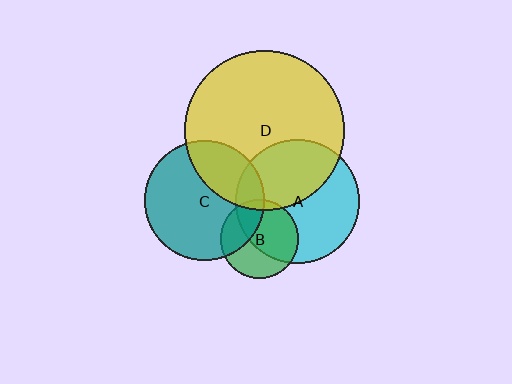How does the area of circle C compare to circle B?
Approximately 2.3 times.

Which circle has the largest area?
Circle D (yellow).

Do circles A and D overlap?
Yes.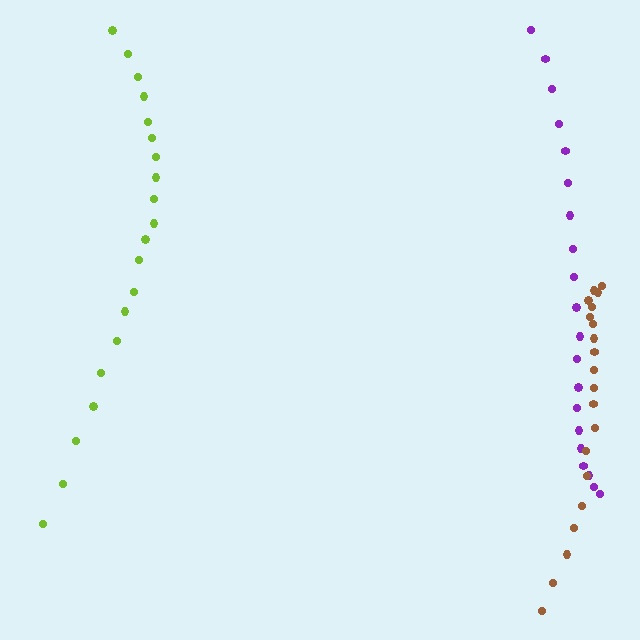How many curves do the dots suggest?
There are 3 distinct paths.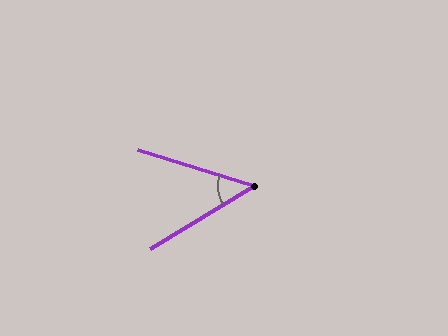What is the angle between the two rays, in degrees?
Approximately 49 degrees.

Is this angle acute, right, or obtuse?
It is acute.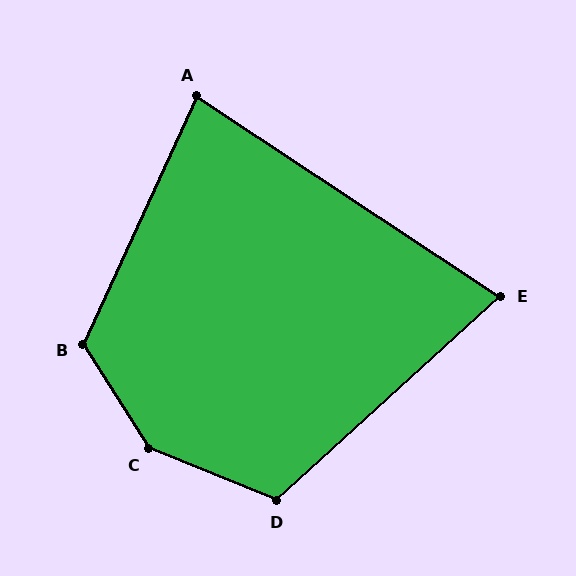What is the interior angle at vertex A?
Approximately 81 degrees (acute).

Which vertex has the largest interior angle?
C, at approximately 144 degrees.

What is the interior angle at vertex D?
Approximately 116 degrees (obtuse).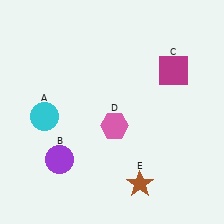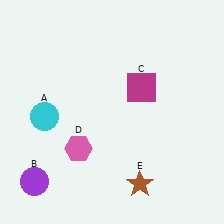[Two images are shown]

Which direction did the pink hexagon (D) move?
The pink hexagon (D) moved left.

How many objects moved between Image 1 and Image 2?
3 objects moved between the two images.